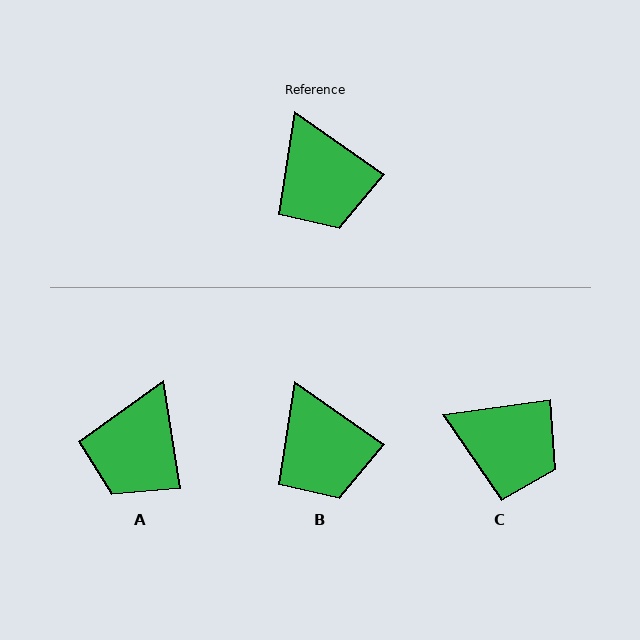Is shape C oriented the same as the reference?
No, it is off by about 43 degrees.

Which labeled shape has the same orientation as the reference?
B.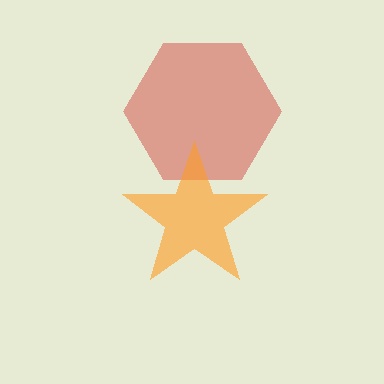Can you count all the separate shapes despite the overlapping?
Yes, there are 2 separate shapes.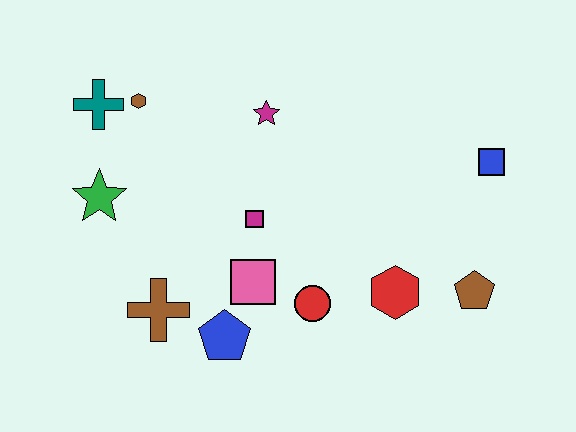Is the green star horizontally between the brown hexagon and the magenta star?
No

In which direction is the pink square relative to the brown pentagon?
The pink square is to the left of the brown pentagon.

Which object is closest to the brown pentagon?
The red hexagon is closest to the brown pentagon.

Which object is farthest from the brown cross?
The blue square is farthest from the brown cross.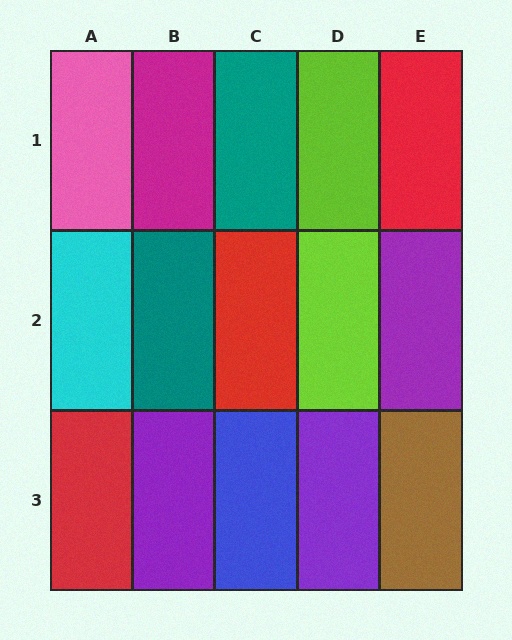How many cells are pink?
1 cell is pink.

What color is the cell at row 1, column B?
Magenta.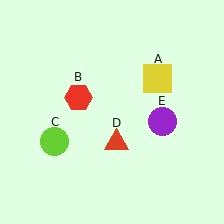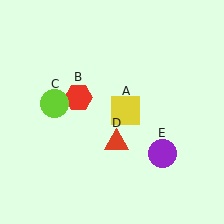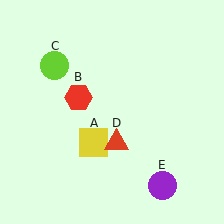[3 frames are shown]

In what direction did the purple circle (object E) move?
The purple circle (object E) moved down.